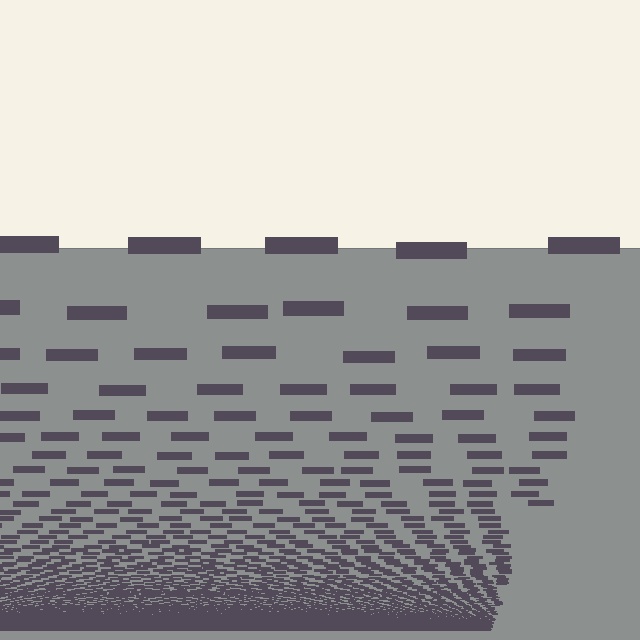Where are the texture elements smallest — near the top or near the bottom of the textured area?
Near the bottom.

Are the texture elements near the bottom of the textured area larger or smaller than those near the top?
Smaller. The gradient is inverted — elements near the bottom are smaller and denser.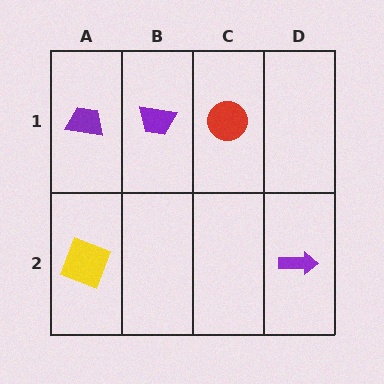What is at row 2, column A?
A yellow square.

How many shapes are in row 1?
3 shapes.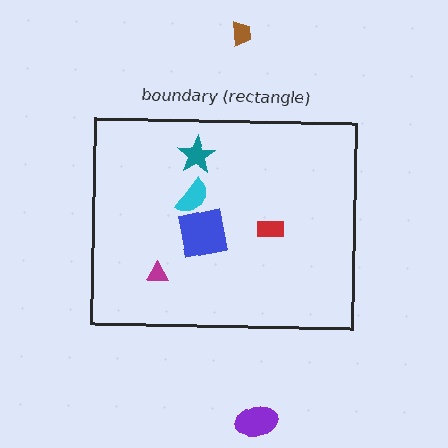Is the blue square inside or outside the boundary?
Inside.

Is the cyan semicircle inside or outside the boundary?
Inside.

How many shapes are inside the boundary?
5 inside, 2 outside.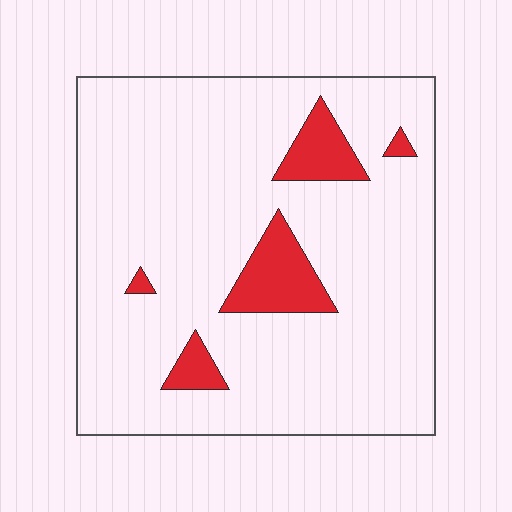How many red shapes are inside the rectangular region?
5.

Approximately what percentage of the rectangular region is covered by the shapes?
Approximately 10%.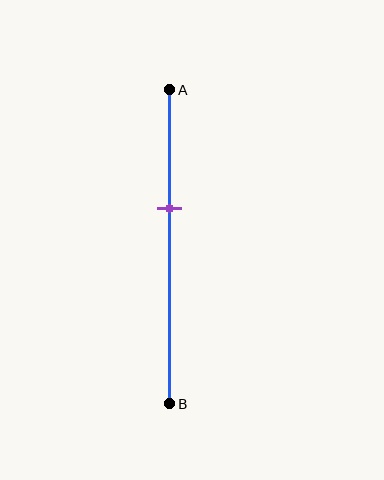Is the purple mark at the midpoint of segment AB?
No, the mark is at about 40% from A, not at the 50% midpoint.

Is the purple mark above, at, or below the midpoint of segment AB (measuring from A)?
The purple mark is above the midpoint of segment AB.